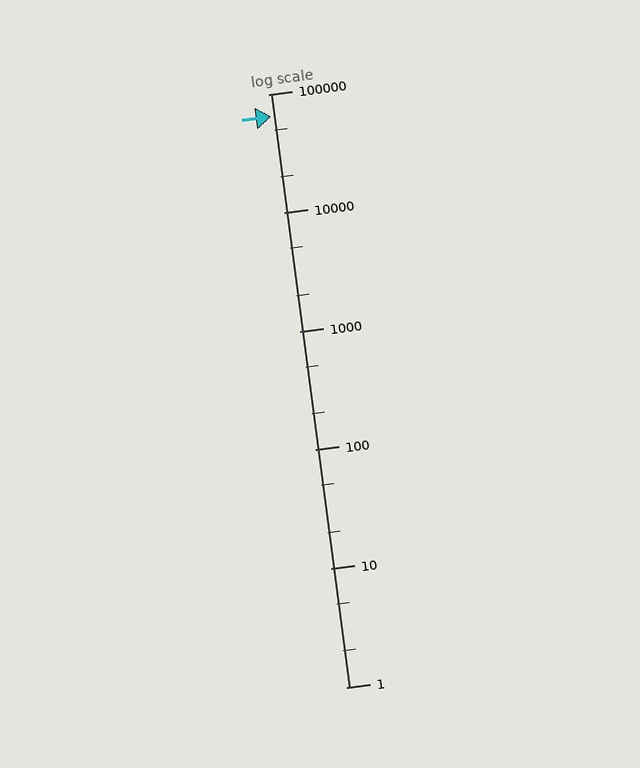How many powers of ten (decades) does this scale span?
The scale spans 5 decades, from 1 to 100000.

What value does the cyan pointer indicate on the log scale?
The pointer indicates approximately 65000.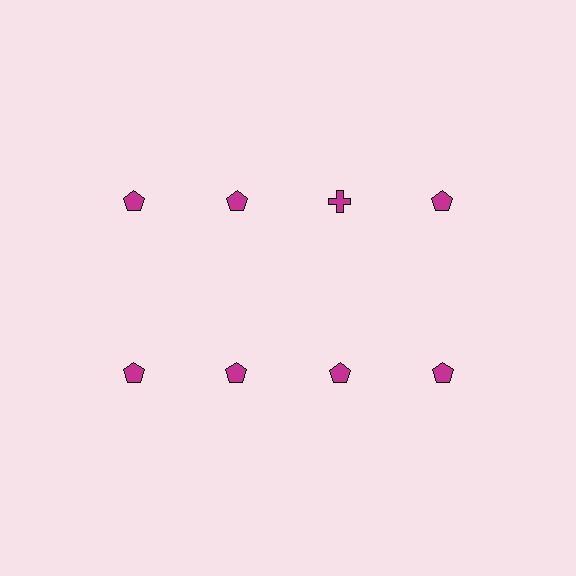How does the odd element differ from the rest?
It has a different shape: cross instead of pentagon.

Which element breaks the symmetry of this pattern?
The magenta cross in the top row, center column breaks the symmetry. All other shapes are magenta pentagons.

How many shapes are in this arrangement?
There are 8 shapes arranged in a grid pattern.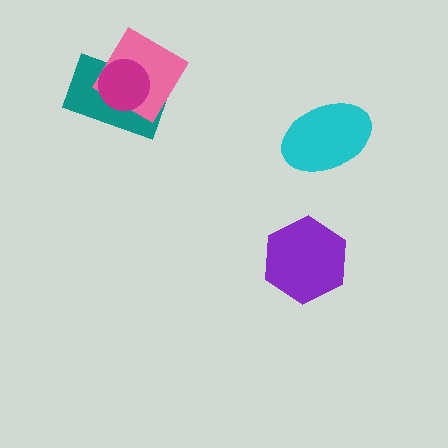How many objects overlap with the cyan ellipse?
0 objects overlap with the cyan ellipse.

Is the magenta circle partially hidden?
No, no other shape covers it.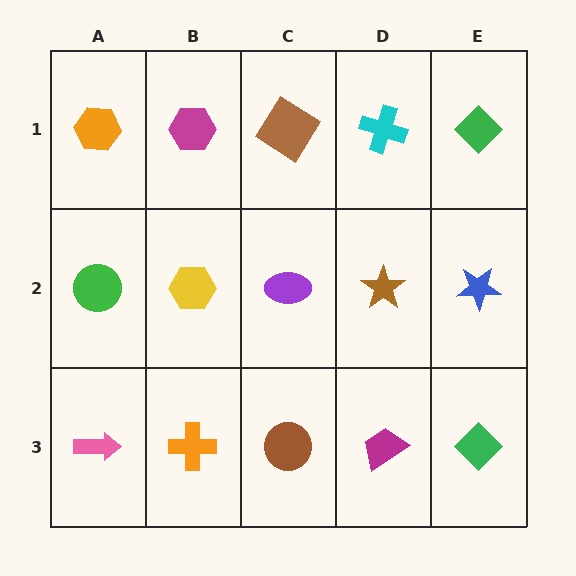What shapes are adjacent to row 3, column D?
A brown star (row 2, column D), a brown circle (row 3, column C), a green diamond (row 3, column E).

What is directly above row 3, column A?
A green circle.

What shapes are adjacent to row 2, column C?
A brown diamond (row 1, column C), a brown circle (row 3, column C), a yellow hexagon (row 2, column B), a brown star (row 2, column D).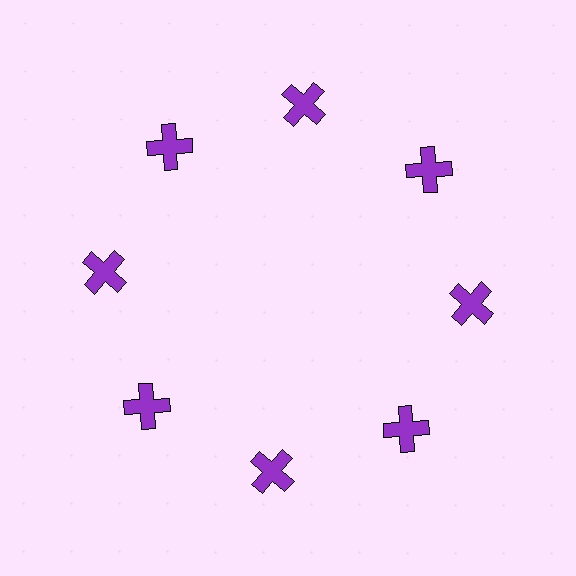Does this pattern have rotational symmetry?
Yes, this pattern has 8-fold rotational symmetry. It looks the same after rotating 45 degrees around the center.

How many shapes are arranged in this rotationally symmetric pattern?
There are 8 shapes, arranged in 8 groups of 1.